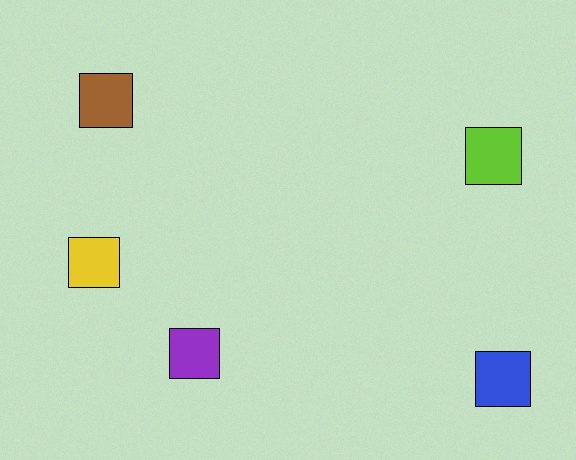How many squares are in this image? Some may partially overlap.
There are 5 squares.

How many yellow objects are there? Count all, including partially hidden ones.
There is 1 yellow object.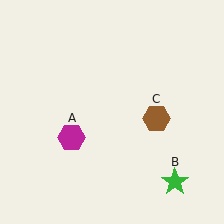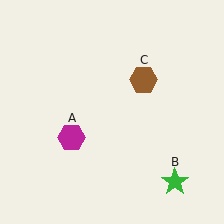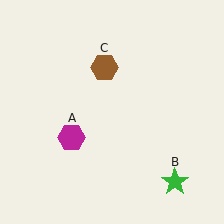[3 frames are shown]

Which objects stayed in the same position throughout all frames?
Magenta hexagon (object A) and green star (object B) remained stationary.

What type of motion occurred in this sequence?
The brown hexagon (object C) rotated counterclockwise around the center of the scene.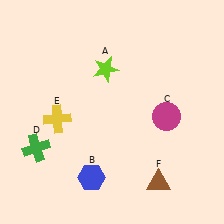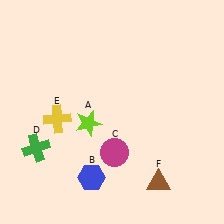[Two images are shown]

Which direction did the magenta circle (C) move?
The magenta circle (C) moved left.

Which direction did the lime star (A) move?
The lime star (A) moved down.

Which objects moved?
The objects that moved are: the lime star (A), the magenta circle (C).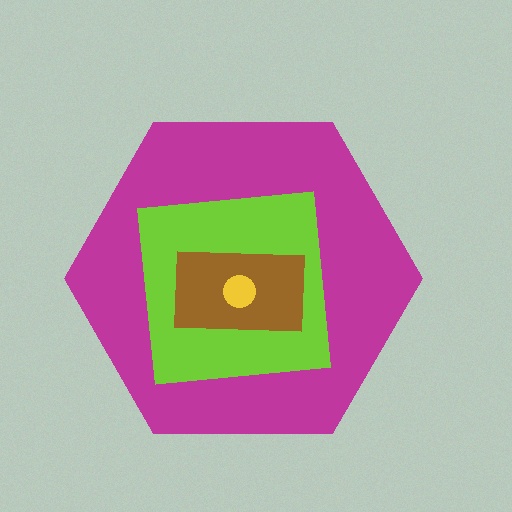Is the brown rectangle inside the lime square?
Yes.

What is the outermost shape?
The magenta hexagon.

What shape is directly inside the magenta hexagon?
The lime square.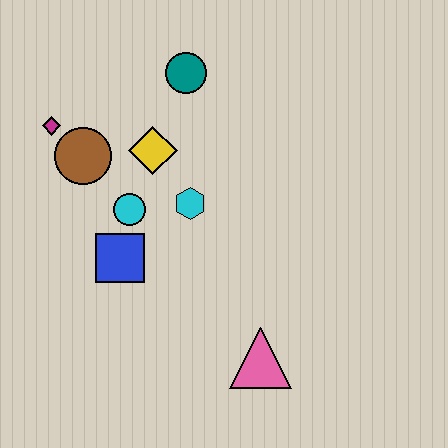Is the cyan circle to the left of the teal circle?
Yes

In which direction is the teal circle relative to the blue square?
The teal circle is above the blue square.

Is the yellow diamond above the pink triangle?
Yes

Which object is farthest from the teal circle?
The pink triangle is farthest from the teal circle.